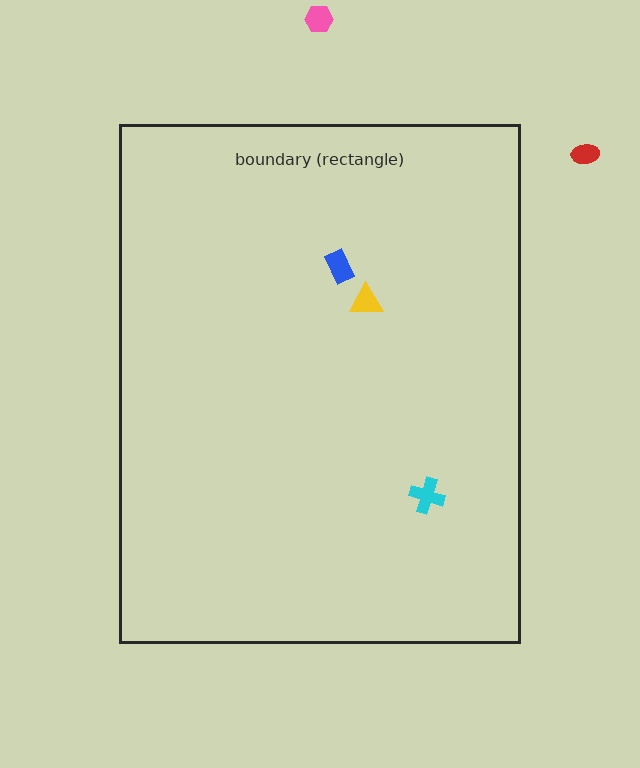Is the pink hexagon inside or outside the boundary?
Outside.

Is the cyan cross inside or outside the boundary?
Inside.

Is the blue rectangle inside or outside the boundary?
Inside.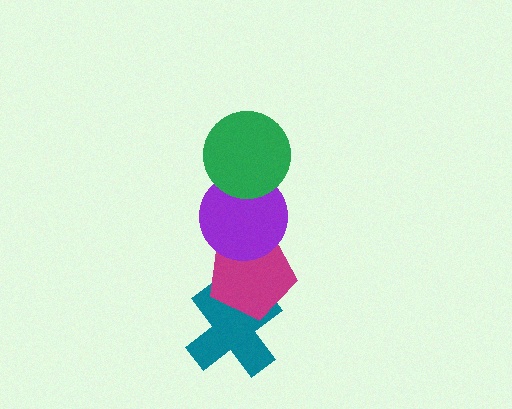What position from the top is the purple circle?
The purple circle is 2nd from the top.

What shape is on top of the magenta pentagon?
The purple circle is on top of the magenta pentagon.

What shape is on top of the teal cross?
The magenta pentagon is on top of the teal cross.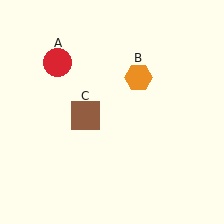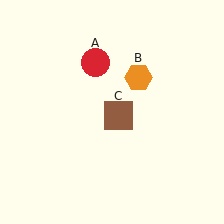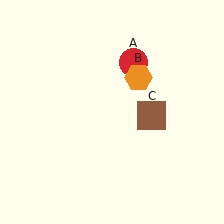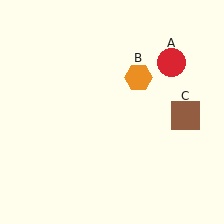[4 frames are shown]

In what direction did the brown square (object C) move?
The brown square (object C) moved right.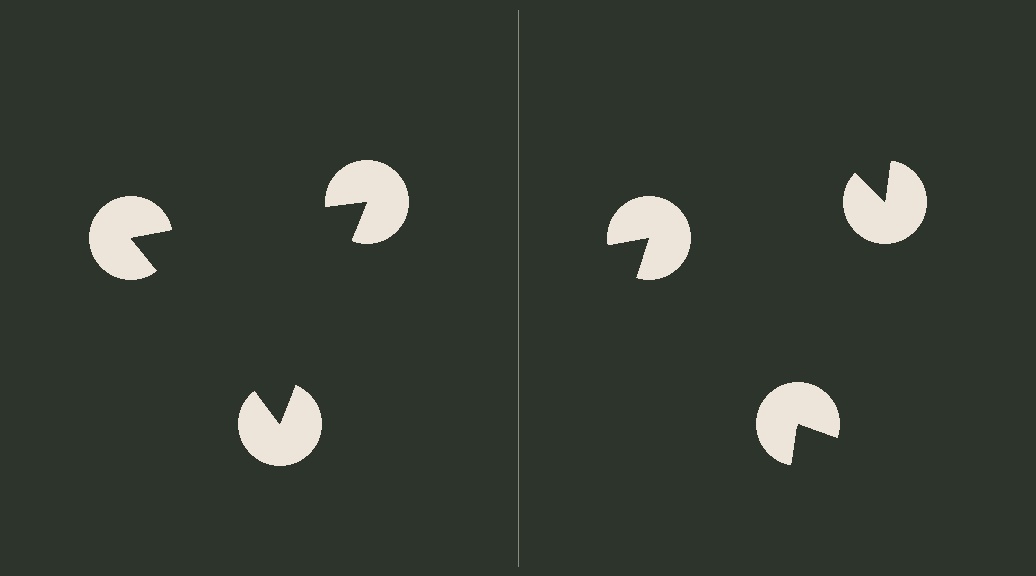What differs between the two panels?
The pac-man discs are positioned identically on both sides; only the wedge orientations differ. On the left they align to a triangle; on the right they are misaligned.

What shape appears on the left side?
An illusory triangle.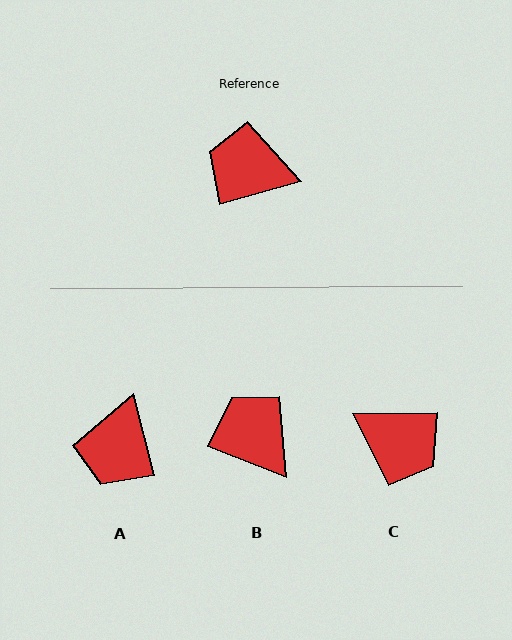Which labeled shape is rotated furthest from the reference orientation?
C, about 165 degrees away.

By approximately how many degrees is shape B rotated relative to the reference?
Approximately 37 degrees clockwise.